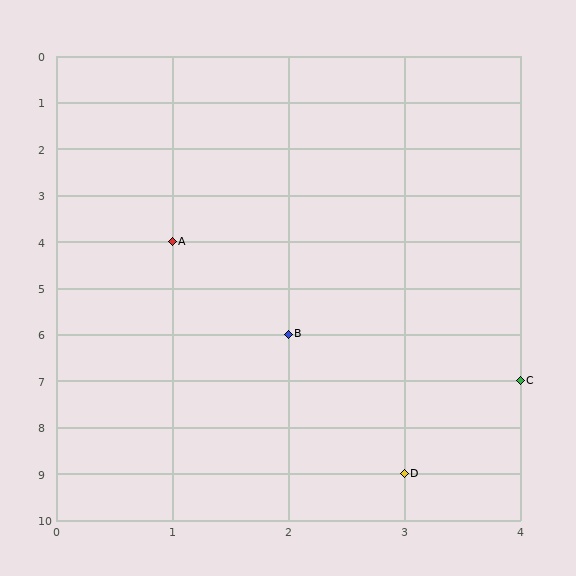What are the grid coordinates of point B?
Point B is at grid coordinates (2, 6).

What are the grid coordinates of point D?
Point D is at grid coordinates (3, 9).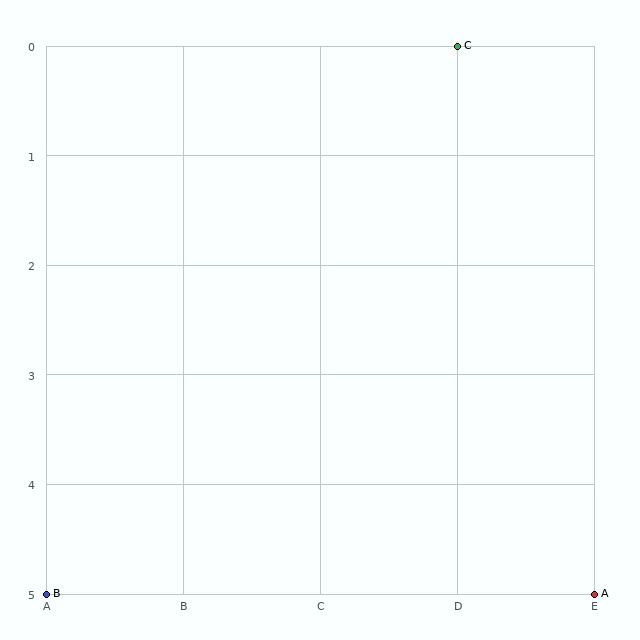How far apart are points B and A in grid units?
Points B and A are 4 columns apart.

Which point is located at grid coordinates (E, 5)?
Point A is at (E, 5).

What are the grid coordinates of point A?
Point A is at grid coordinates (E, 5).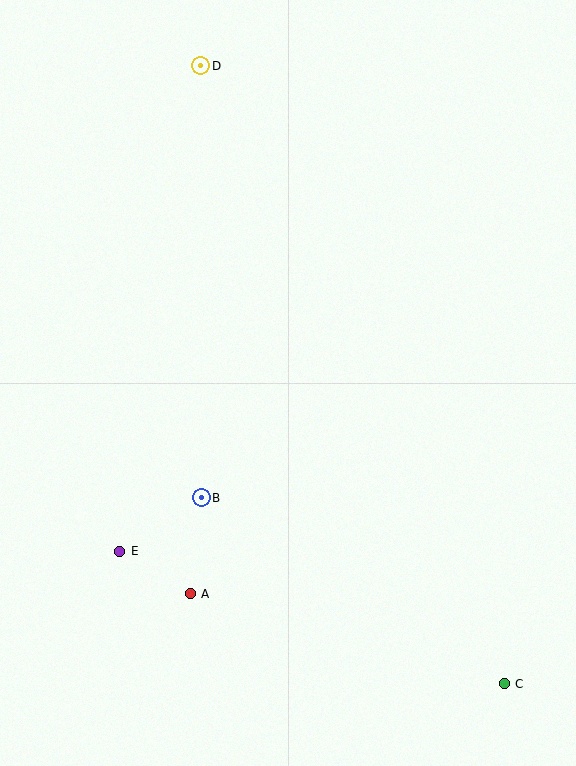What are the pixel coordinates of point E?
Point E is at (120, 551).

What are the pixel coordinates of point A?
Point A is at (190, 594).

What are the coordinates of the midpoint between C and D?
The midpoint between C and D is at (352, 375).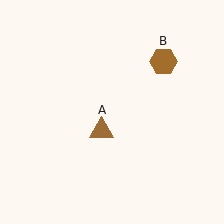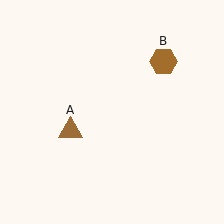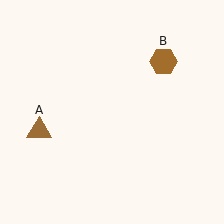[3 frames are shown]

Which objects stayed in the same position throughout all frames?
Brown hexagon (object B) remained stationary.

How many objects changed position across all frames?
1 object changed position: brown triangle (object A).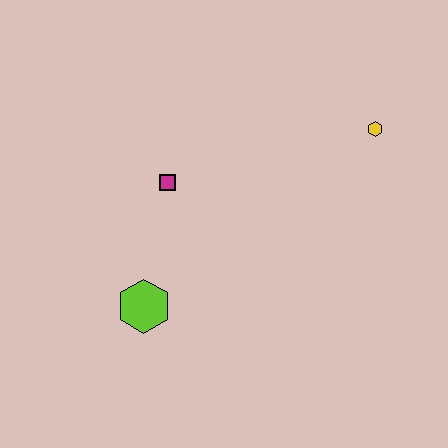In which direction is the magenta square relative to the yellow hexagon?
The magenta square is to the left of the yellow hexagon.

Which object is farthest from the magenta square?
The yellow hexagon is farthest from the magenta square.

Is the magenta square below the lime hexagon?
No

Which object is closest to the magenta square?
The lime hexagon is closest to the magenta square.